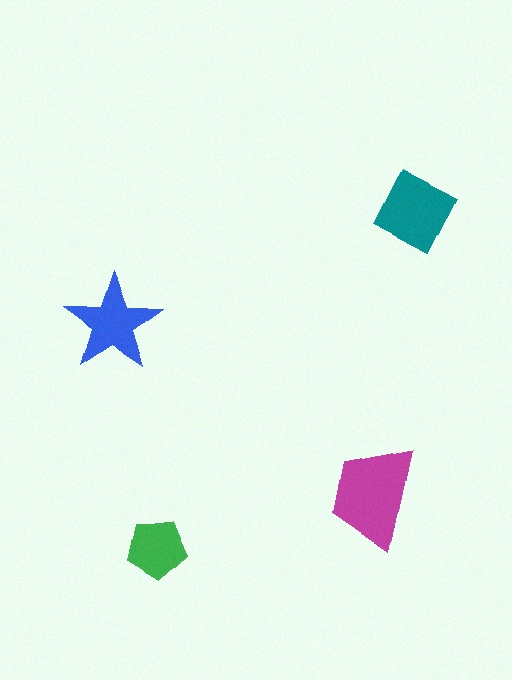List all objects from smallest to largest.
The green pentagon, the blue star, the teal diamond, the magenta trapezoid.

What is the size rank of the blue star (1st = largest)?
3rd.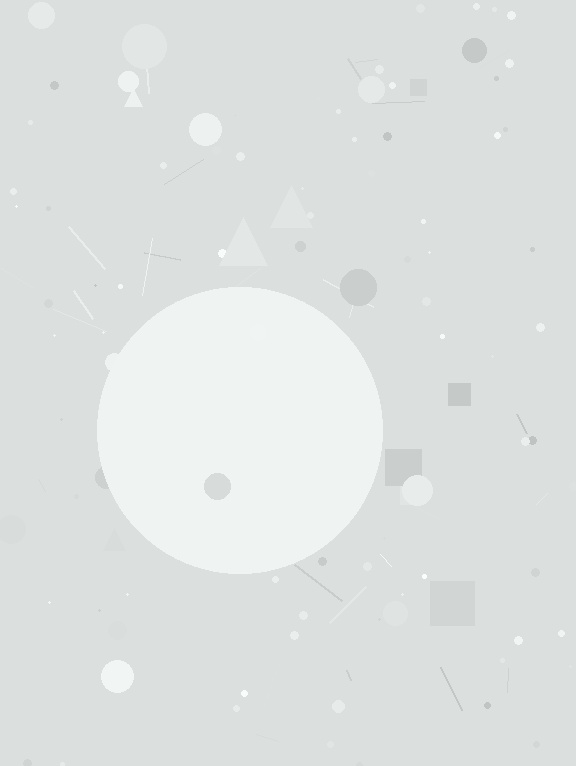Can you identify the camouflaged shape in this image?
The camouflaged shape is a circle.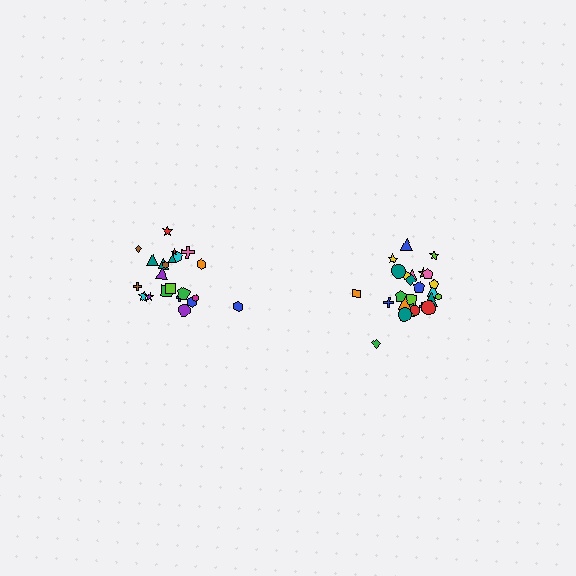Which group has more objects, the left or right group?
The right group.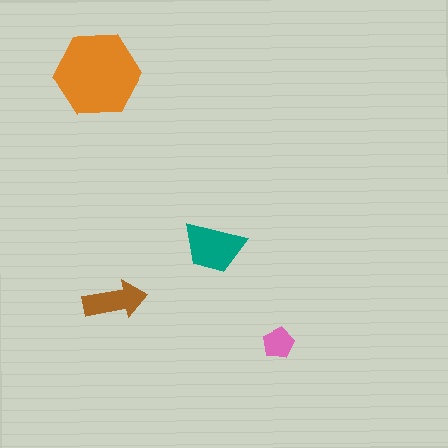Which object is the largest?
The orange hexagon.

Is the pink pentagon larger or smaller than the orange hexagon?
Smaller.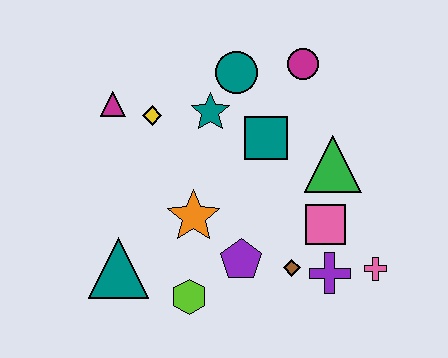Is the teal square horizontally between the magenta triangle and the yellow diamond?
No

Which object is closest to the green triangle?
The pink square is closest to the green triangle.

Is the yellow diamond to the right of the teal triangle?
Yes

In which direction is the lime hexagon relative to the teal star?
The lime hexagon is below the teal star.